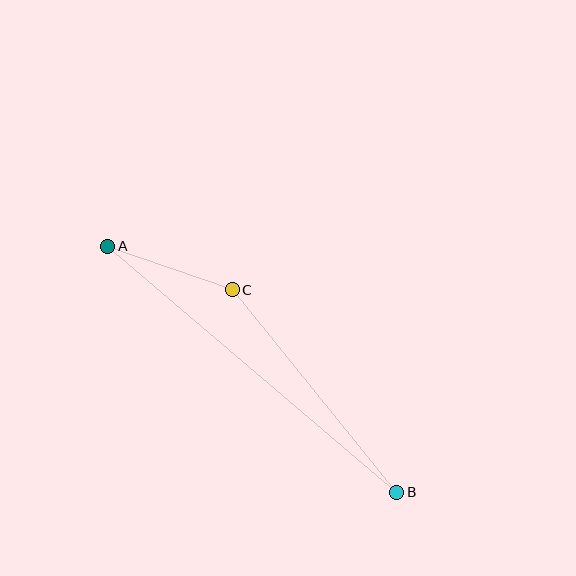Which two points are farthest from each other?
Points A and B are farthest from each other.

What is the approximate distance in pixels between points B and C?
The distance between B and C is approximately 261 pixels.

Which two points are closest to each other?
Points A and C are closest to each other.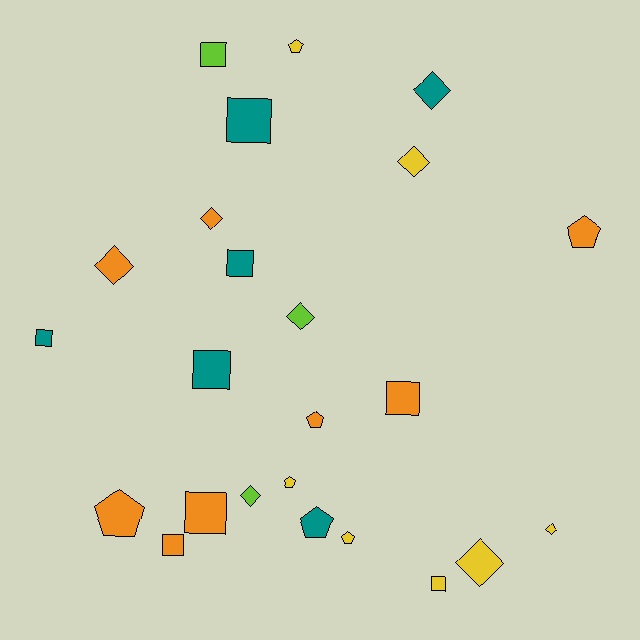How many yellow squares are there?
There is 1 yellow square.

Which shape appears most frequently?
Square, with 9 objects.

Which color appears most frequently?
Orange, with 8 objects.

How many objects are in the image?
There are 24 objects.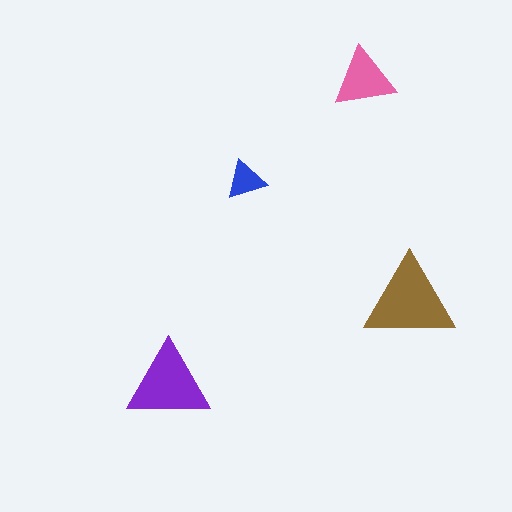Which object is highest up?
The pink triangle is topmost.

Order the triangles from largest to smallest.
the brown one, the purple one, the pink one, the blue one.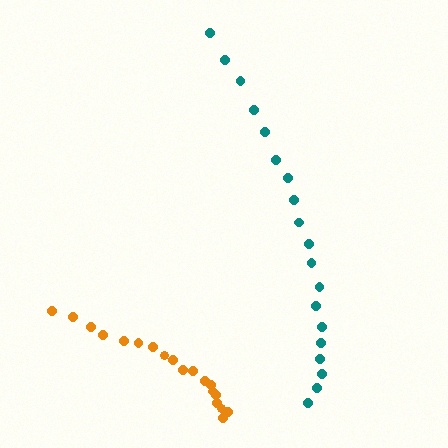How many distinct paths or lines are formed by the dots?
There are 2 distinct paths.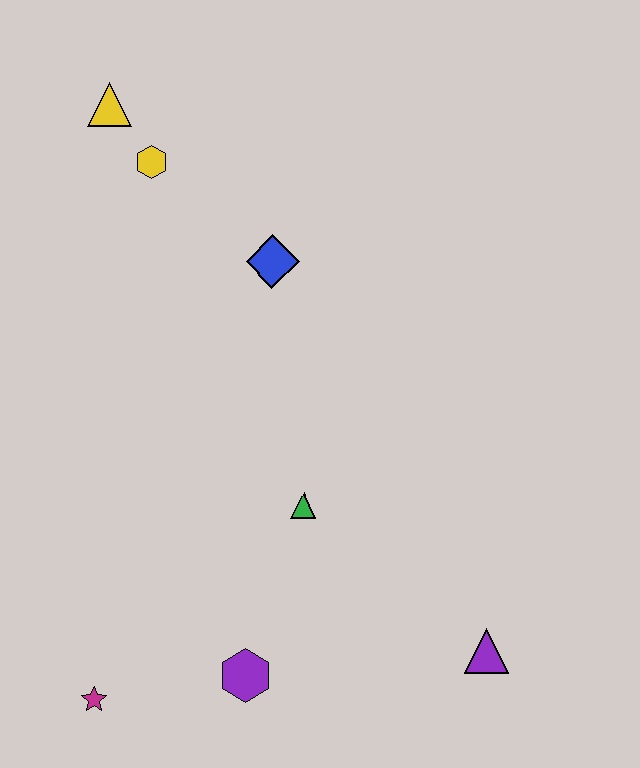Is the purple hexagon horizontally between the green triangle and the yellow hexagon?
Yes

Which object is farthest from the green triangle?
The yellow triangle is farthest from the green triangle.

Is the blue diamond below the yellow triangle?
Yes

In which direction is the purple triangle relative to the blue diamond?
The purple triangle is below the blue diamond.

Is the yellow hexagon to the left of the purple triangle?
Yes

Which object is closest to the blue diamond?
The yellow hexagon is closest to the blue diamond.